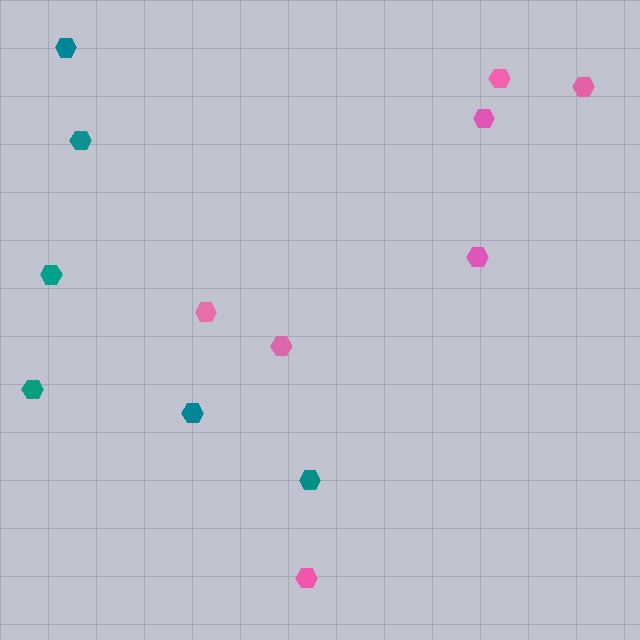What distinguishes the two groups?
There are 2 groups: one group of pink hexagons (7) and one group of teal hexagons (6).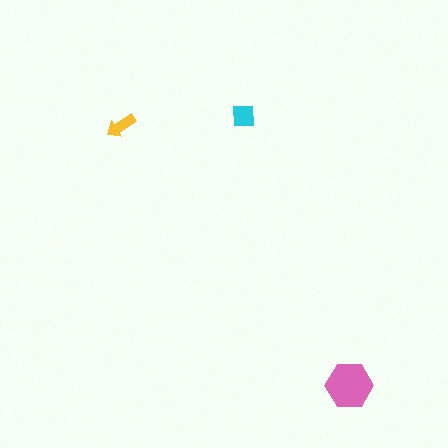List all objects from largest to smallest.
The pink hexagon, the cyan square, the yellow arrow.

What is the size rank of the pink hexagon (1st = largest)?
1st.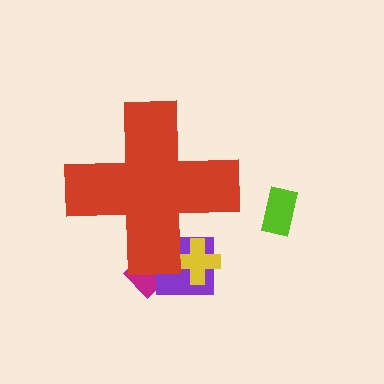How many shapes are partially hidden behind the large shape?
3 shapes are partially hidden.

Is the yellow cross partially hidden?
Yes, the yellow cross is partially hidden behind the red cross.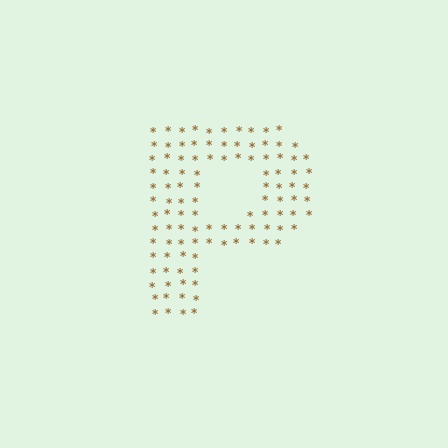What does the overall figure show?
The overall figure shows the letter P.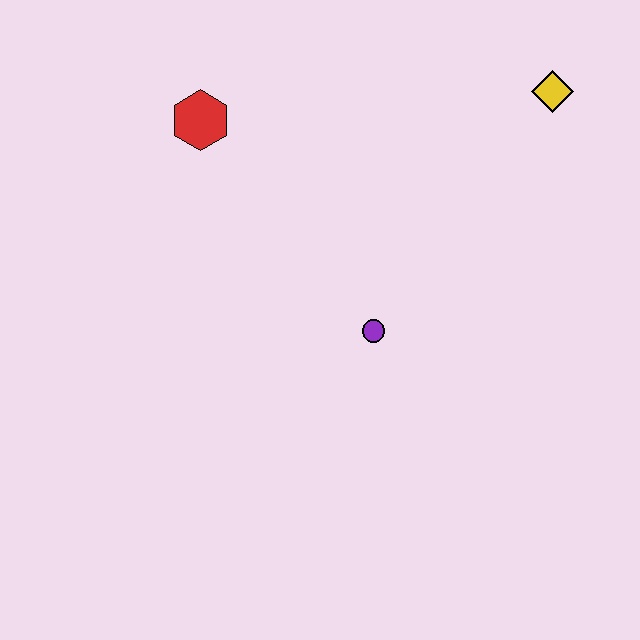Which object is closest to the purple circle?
The red hexagon is closest to the purple circle.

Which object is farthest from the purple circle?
The yellow diamond is farthest from the purple circle.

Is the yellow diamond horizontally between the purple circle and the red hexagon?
No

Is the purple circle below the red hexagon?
Yes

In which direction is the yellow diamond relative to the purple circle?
The yellow diamond is above the purple circle.